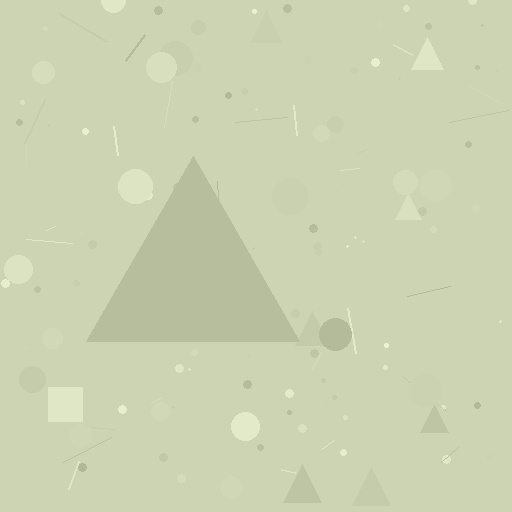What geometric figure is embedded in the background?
A triangle is embedded in the background.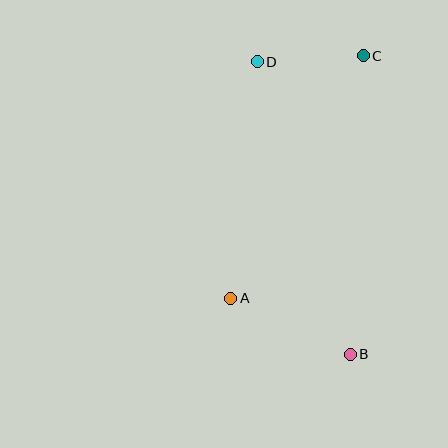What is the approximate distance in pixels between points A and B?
The distance between A and B is approximately 132 pixels.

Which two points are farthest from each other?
Points B and D are farthest from each other.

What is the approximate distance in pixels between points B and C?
The distance between B and C is approximately 299 pixels.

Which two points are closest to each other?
Points C and D are closest to each other.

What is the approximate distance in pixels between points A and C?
The distance between A and C is approximately 276 pixels.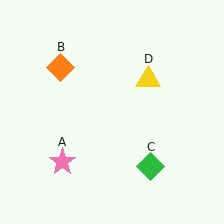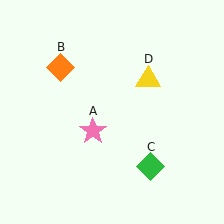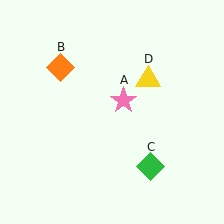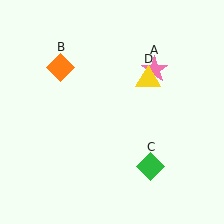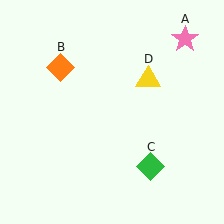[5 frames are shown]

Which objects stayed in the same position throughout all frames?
Orange diamond (object B) and green diamond (object C) and yellow triangle (object D) remained stationary.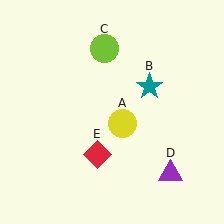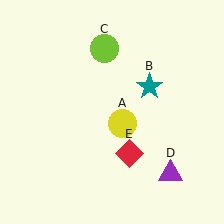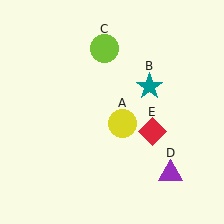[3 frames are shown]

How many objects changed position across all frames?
1 object changed position: red diamond (object E).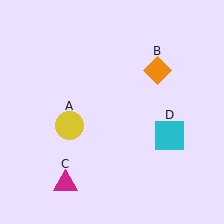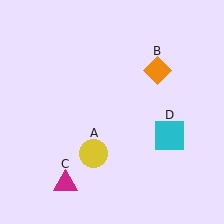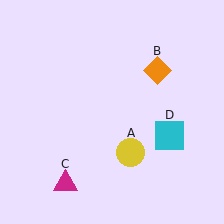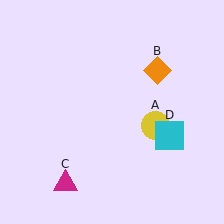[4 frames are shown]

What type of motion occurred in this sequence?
The yellow circle (object A) rotated counterclockwise around the center of the scene.